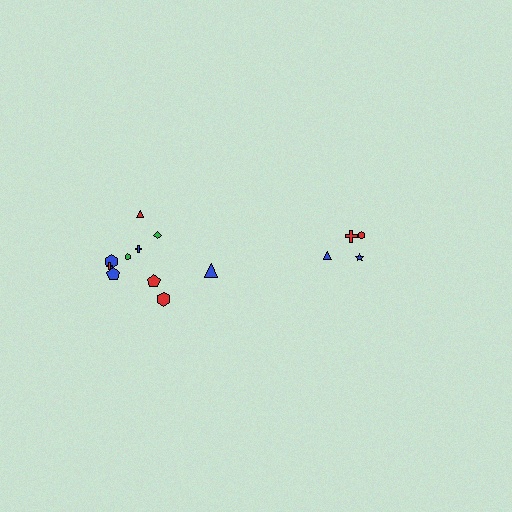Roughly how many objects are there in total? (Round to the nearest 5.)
Roughly 15 objects in total.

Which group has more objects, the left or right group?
The left group.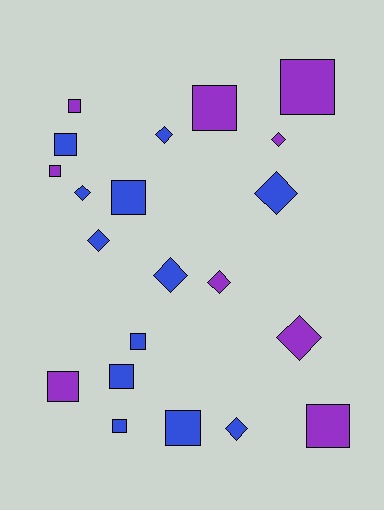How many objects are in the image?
There are 21 objects.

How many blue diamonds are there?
There are 6 blue diamonds.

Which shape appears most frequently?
Square, with 12 objects.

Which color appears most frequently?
Blue, with 12 objects.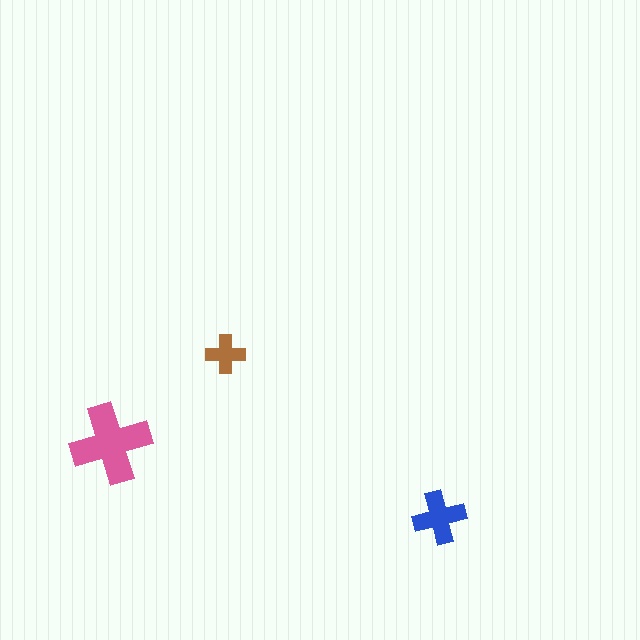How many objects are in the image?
There are 3 objects in the image.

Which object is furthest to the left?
The pink cross is leftmost.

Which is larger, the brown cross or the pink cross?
The pink one.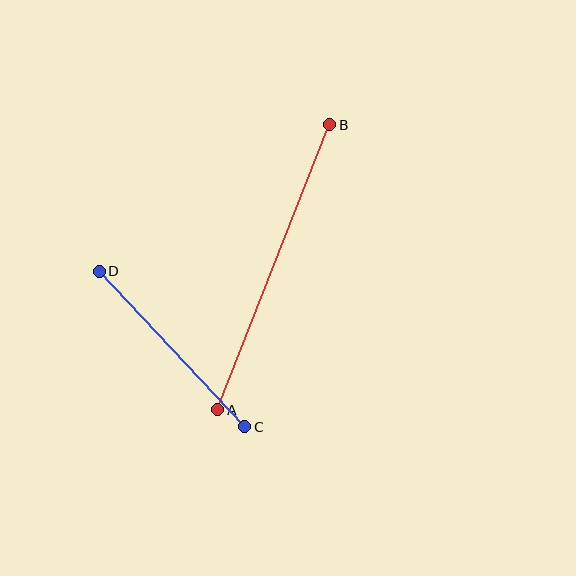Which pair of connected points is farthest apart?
Points A and B are farthest apart.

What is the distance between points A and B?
The distance is approximately 307 pixels.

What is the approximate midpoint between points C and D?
The midpoint is at approximately (172, 349) pixels.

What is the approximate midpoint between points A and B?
The midpoint is at approximately (274, 267) pixels.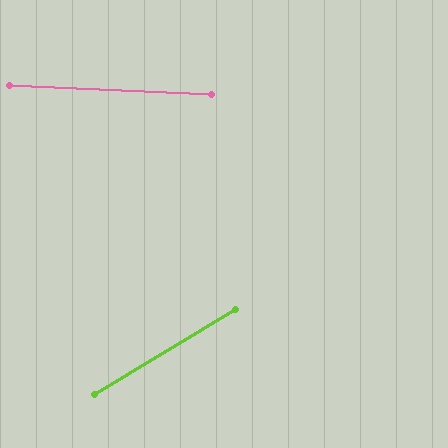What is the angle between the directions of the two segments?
Approximately 33 degrees.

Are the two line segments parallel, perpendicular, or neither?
Neither parallel nor perpendicular — they differ by about 33°.